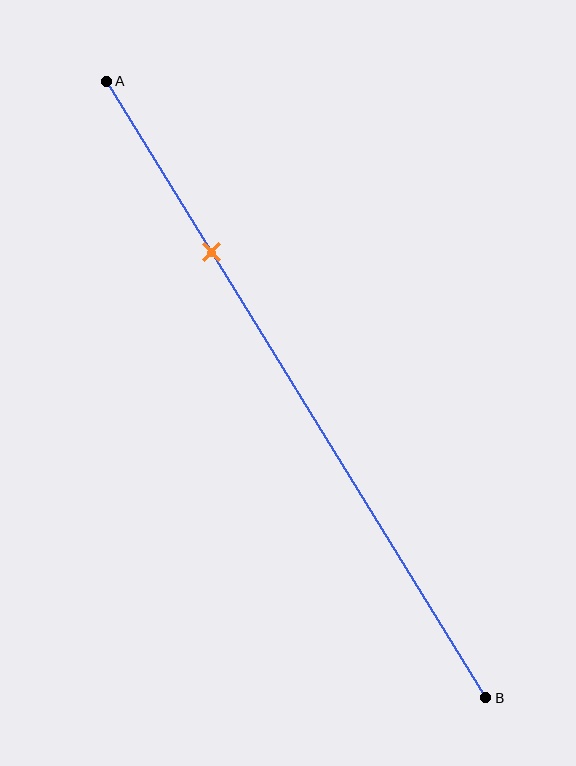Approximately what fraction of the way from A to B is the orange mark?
The orange mark is approximately 30% of the way from A to B.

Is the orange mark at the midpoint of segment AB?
No, the mark is at about 30% from A, not at the 50% midpoint.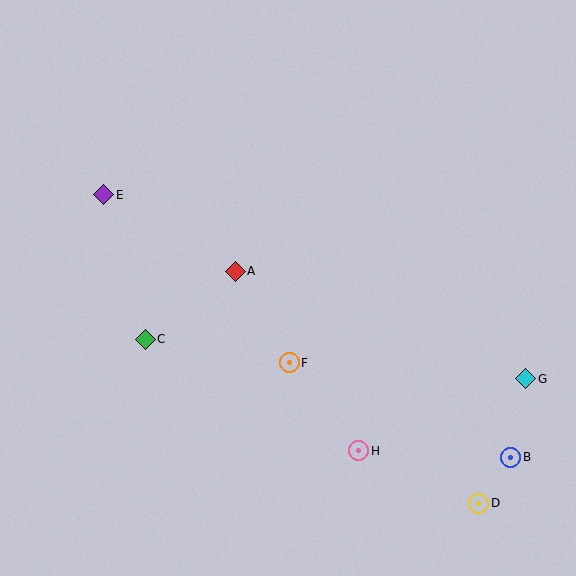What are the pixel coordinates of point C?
Point C is at (145, 339).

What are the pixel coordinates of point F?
Point F is at (289, 363).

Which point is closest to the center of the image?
Point A at (235, 271) is closest to the center.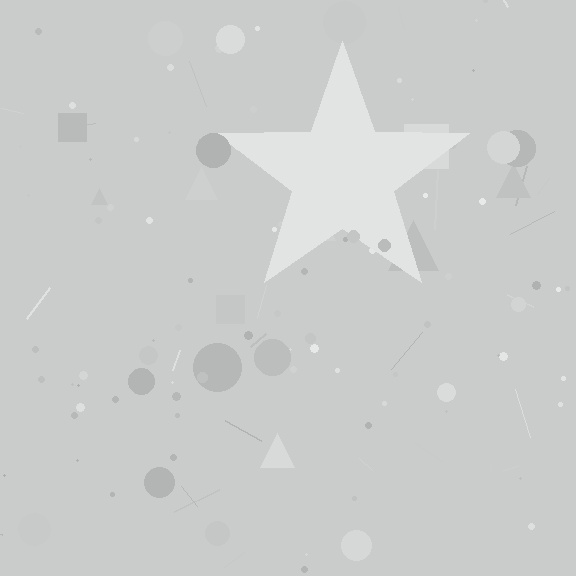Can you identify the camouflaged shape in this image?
The camouflaged shape is a star.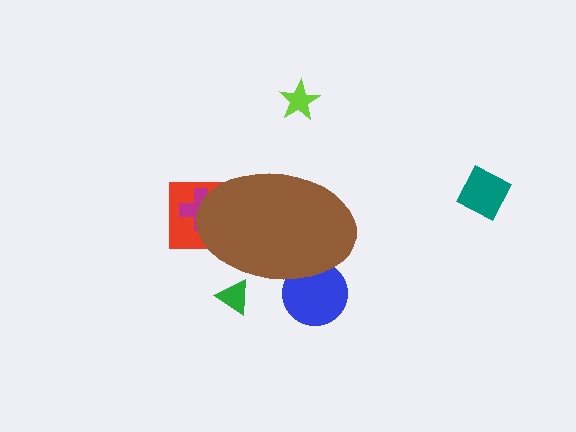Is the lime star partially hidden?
No, the lime star is fully visible.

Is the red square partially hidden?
Yes, the red square is partially hidden behind the brown ellipse.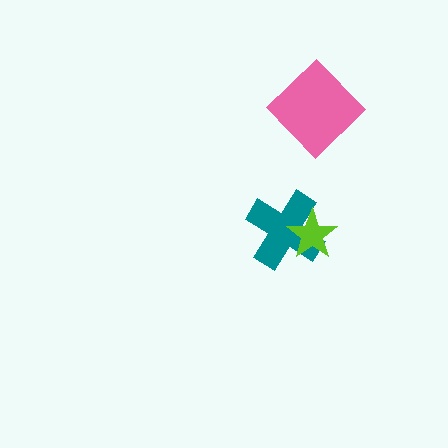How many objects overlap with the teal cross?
1 object overlaps with the teal cross.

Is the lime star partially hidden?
No, no other shape covers it.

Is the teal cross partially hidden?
Yes, it is partially covered by another shape.